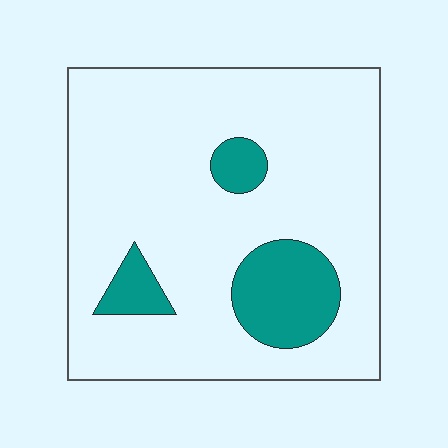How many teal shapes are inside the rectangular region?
3.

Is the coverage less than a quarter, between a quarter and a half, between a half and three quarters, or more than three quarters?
Less than a quarter.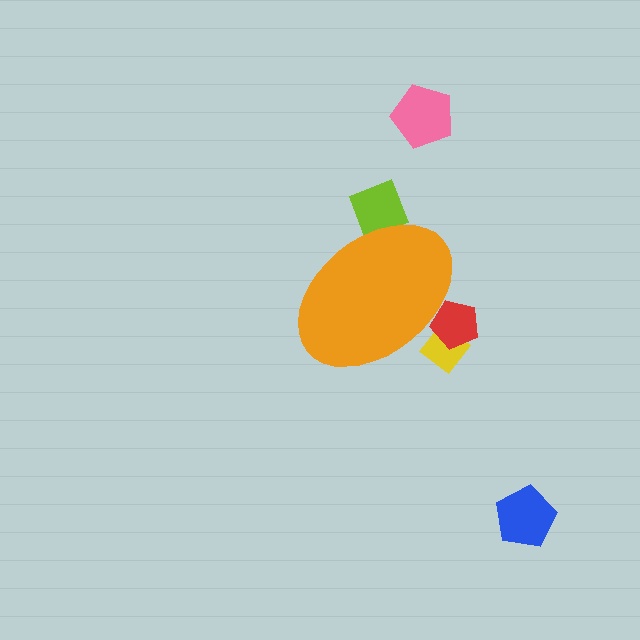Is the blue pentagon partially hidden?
No, the blue pentagon is fully visible.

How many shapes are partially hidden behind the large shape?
3 shapes are partially hidden.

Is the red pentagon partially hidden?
Yes, the red pentagon is partially hidden behind the orange ellipse.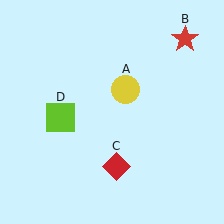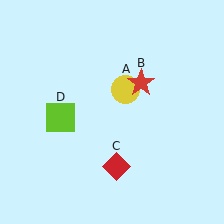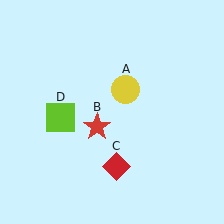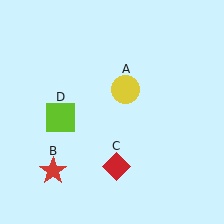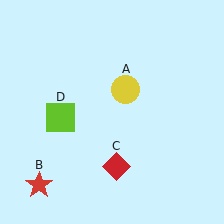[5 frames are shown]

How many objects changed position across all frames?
1 object changed position: red star (object B).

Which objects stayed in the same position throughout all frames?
Yellow circle (object A) and red diamond (object C) and lime square (object D) remained stationary.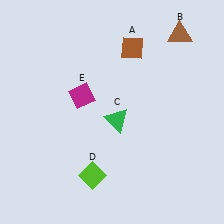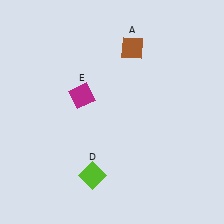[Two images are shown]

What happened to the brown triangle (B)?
The brown triangle (B) was removed in Image 2. It was in the top-right area of Image 1.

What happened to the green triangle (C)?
The green triangle (C) was removed in Image 2. It was in the bottom-right area of Image 1.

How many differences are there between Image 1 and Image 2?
There are 2 differences between the two images.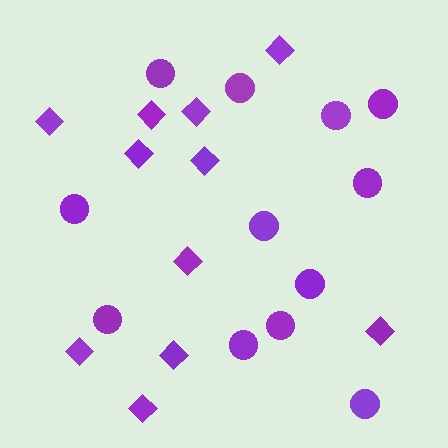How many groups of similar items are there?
There are 2 groups: one group of diamonds (11) and one group of circles (12).